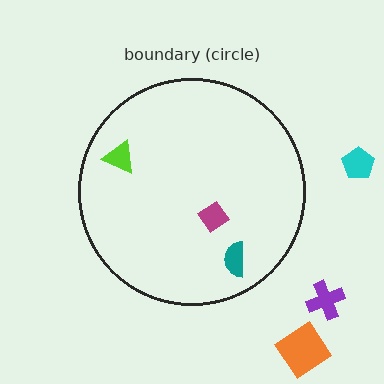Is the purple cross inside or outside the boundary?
Outside.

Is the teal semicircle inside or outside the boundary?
Inside.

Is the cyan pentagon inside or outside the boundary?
Outside.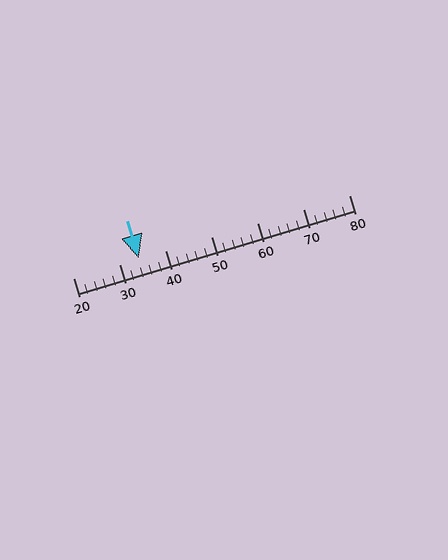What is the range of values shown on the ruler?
The ruler shows values from 20 to 80.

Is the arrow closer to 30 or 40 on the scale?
The arrow is closer to 30.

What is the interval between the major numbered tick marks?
The major tick marks are spaced 10 units apart.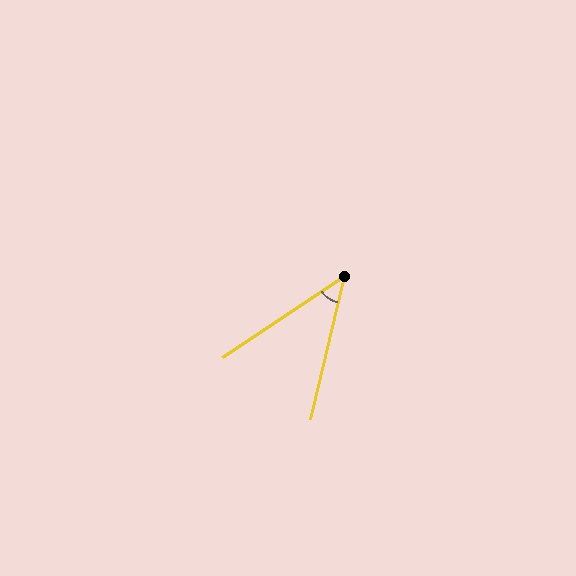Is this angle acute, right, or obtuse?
It is acute.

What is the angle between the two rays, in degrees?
Approximately 43 degrees.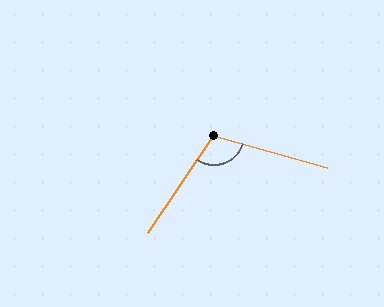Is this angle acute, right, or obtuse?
It is obtuse.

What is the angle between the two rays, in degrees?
Approximately 108 degrees.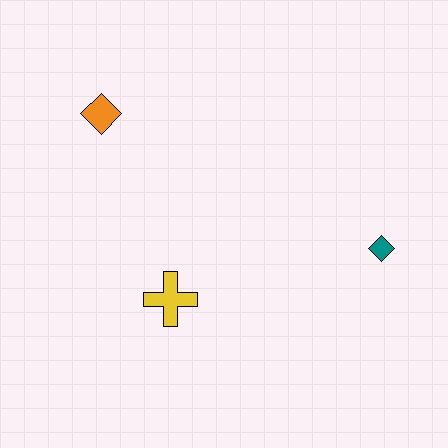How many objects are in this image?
There are 3 objects.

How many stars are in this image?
There are no stars.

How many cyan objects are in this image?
There are no cyan objects.